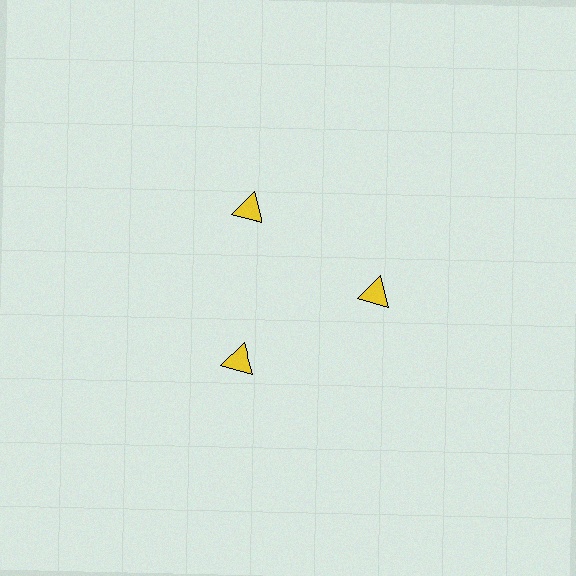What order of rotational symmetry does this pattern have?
This pattern has 3-fold rotational symmetry.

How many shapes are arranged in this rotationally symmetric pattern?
There are 3 shapes, arranged in 3 groups of 1.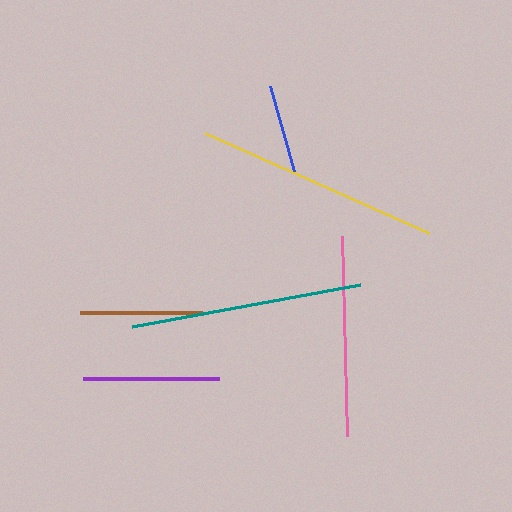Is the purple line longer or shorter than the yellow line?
The yellow line is longer than the purple line.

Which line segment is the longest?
The yellow line is the longest at approximately 245 pixels.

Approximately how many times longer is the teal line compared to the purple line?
The teal line is approximately 1.7 times the length of the purple line.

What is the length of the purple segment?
The purple segment is approximately 136 pixels long.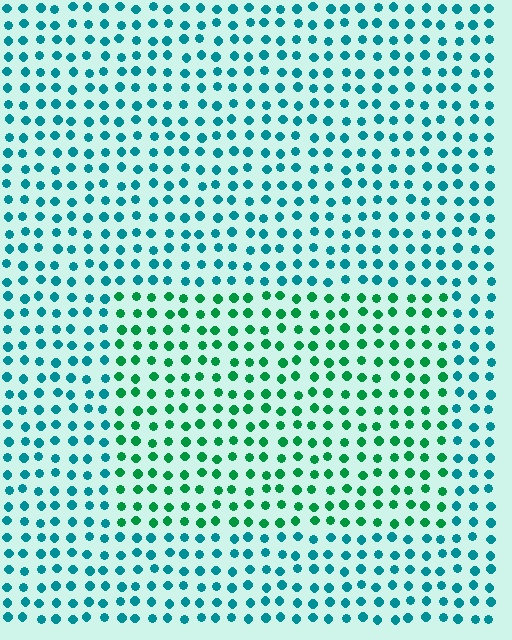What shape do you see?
I see a rectangle.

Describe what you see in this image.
The image is filled with small teal elements in a uniform arrangement. A rectangle-shaped region is visible where the elements are tinted to a slightly different hue, forming a subtle color boundary.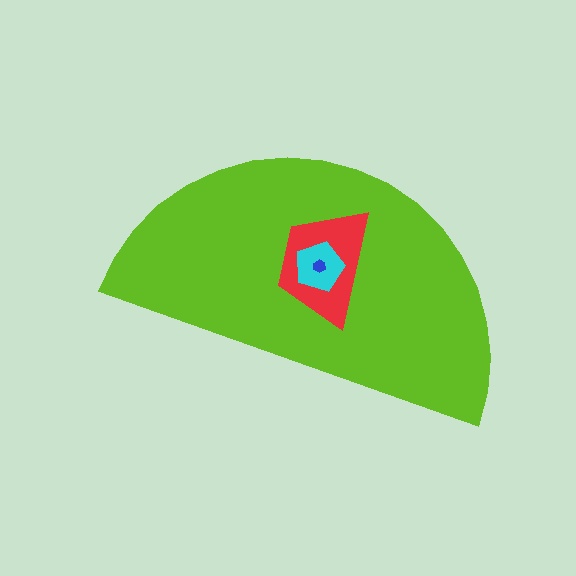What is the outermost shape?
The lime semicircle.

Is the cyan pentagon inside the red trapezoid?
Yes.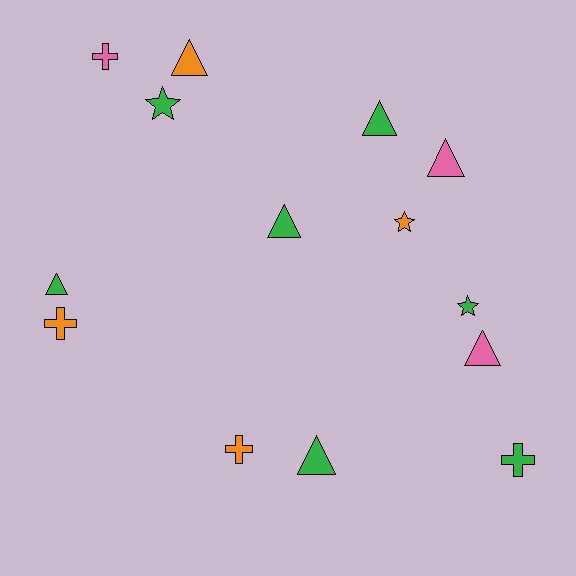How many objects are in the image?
There are 14 objects.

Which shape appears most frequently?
Triangle, with 7 objects.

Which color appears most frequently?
Green, with 7 objects.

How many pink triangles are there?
There are 2 pink triangles.